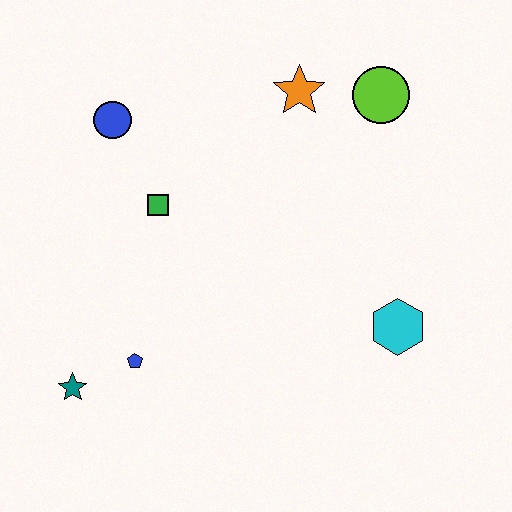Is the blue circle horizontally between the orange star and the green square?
No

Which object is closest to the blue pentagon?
The teal star is closest to the blue pentagon.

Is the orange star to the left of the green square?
No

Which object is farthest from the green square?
The cyan hexagon is farthest from the green square.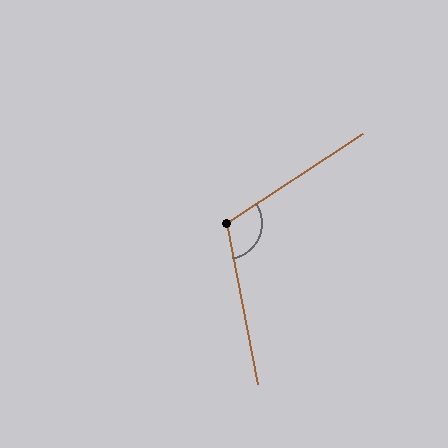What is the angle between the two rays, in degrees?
Approximately 112 degrees.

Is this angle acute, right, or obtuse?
It is obtuse.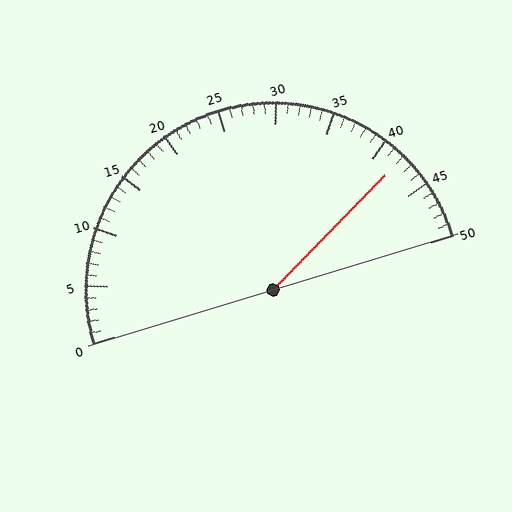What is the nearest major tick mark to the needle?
The nearest major tick mark is 40.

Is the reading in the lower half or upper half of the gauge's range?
The reading is in the upper half of the range (0 to 50).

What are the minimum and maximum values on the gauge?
The gauge ranges from 0 to 50.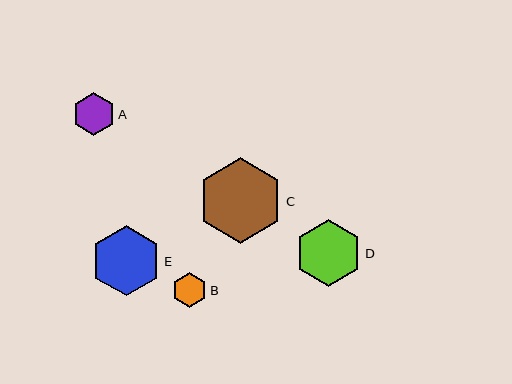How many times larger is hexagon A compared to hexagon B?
Hexagon A is approximately 1.2 times the size of hexagon B.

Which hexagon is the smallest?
Hexagon B is the smallest with a size of approximately 35 pixels.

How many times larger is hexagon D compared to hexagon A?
Hexagon D is approximately 1.5 times the size of hexagon A.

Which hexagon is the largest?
Hexagon C is the largest with a size of approximately 86 pixels.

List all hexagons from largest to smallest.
From largest to smallest: C, E, D, A, B.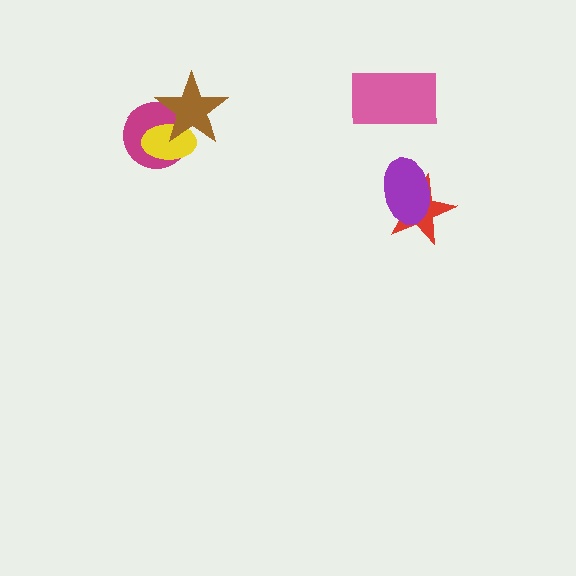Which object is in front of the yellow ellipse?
The brown star is in front of the yellow ellipse.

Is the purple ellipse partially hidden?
No, no other shape covers it.